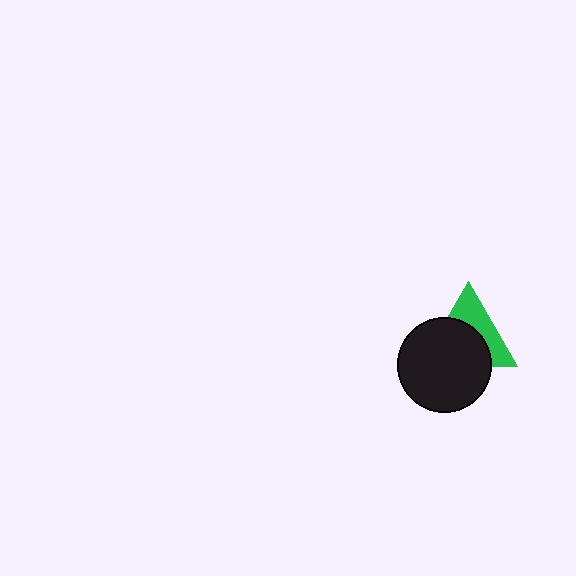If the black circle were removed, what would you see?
You would see the complete green triangle.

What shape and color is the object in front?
The object in front is a black circle.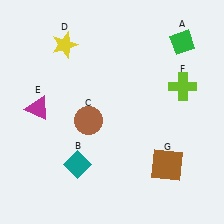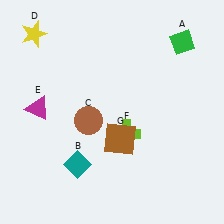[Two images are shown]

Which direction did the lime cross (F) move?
The lime cross (F) moved left.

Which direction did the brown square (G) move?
The brown square (G) moved left.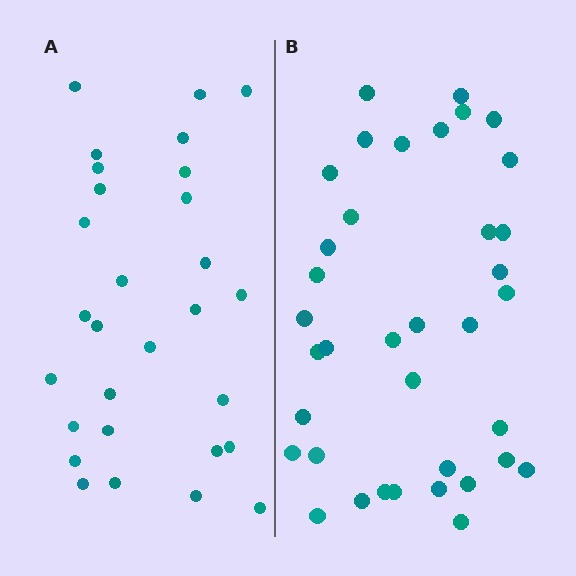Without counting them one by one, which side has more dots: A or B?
Region B (the right region) has more dots.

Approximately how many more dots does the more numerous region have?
Region B has roughly 8 or so more dots than region A.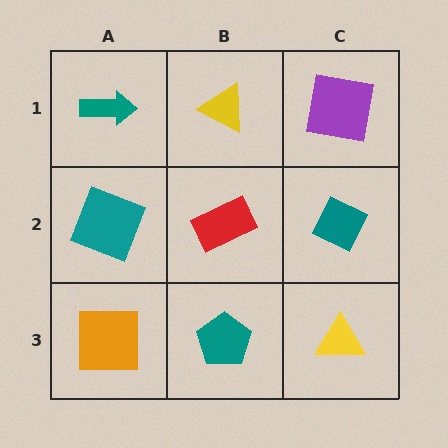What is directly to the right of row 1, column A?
A yellow triangle.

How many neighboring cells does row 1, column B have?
3.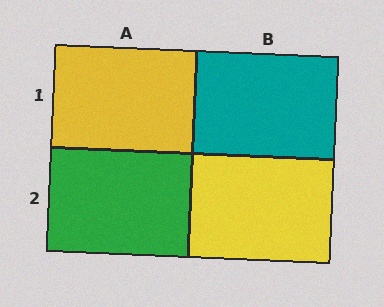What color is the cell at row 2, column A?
Green.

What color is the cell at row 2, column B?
Yellow.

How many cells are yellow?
2 cells are yellow.